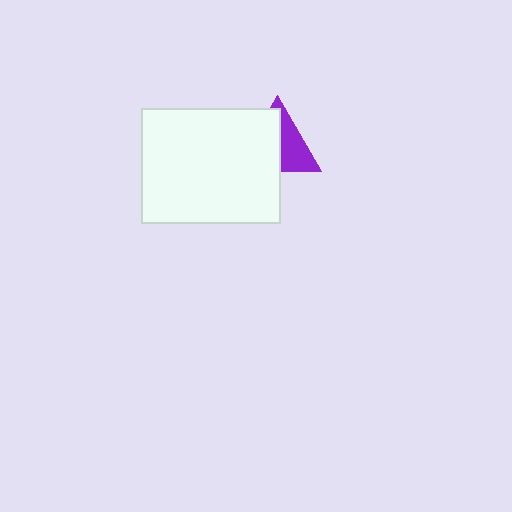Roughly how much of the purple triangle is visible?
A small part of it is visible (roughly 44%).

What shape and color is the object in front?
The object in front is a white rectangle.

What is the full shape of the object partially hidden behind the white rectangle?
The partially hidden object is a purple triangle.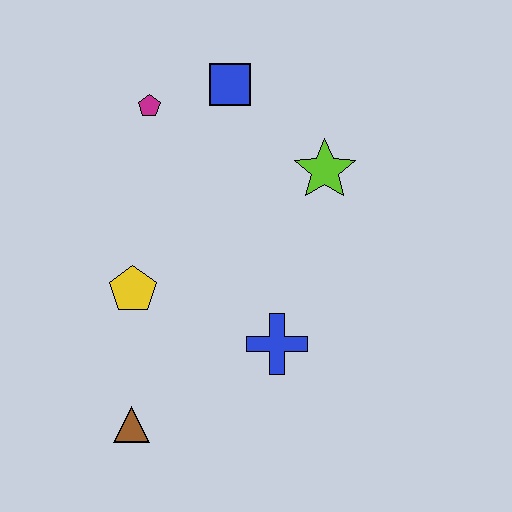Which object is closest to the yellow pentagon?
The brown triangle is closest to the yellow pentagon.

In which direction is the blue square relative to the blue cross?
The blue square is above the blue cross.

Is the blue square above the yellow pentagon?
Yes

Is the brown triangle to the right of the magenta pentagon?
No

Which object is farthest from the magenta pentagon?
The brown triangle is farthest from the magenta pentagon.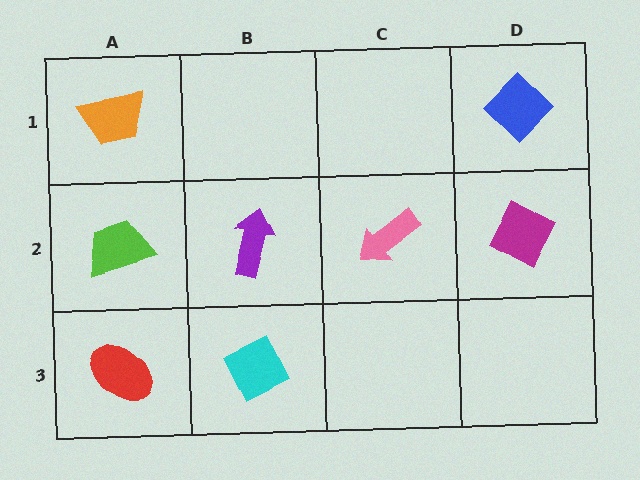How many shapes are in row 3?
2 shapes.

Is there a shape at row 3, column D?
No, that cell is empty.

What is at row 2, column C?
A pink arrow.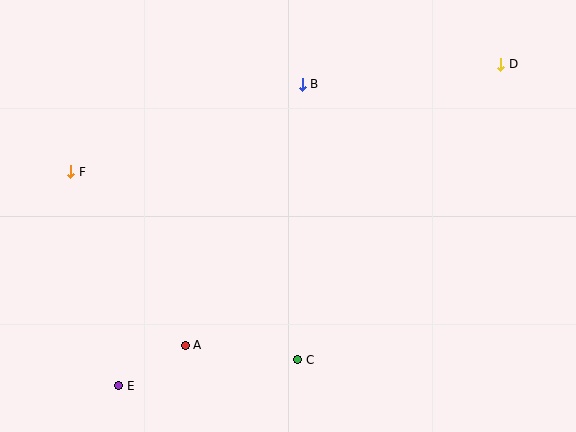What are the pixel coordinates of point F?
Point F is at (71, 172).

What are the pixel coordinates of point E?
Point E is at (119, 386).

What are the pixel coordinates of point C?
Point C is at (298, 360).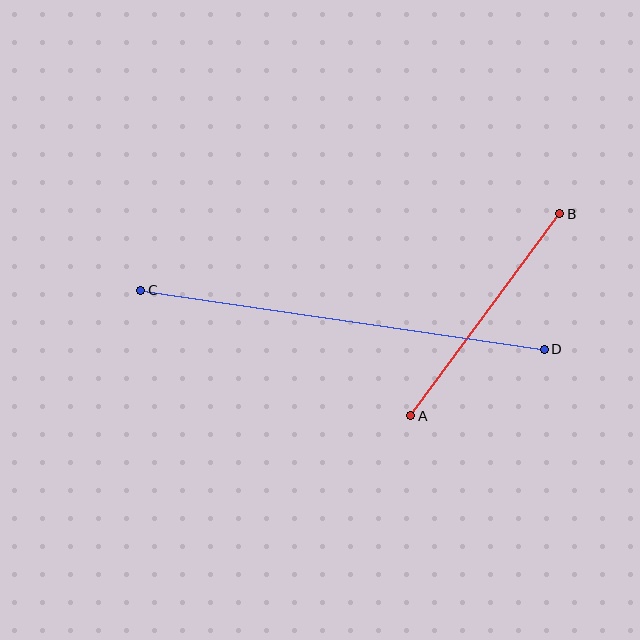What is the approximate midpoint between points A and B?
The midpoint is at approximately (485, 315) pixels.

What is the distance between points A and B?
The distance is approximately 251 pixels.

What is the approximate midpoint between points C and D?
The midpoint is at approximately (343, 320) pixels.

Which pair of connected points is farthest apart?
Points C and D are farthest apart.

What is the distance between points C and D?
The distance is approximately 408 pixels.